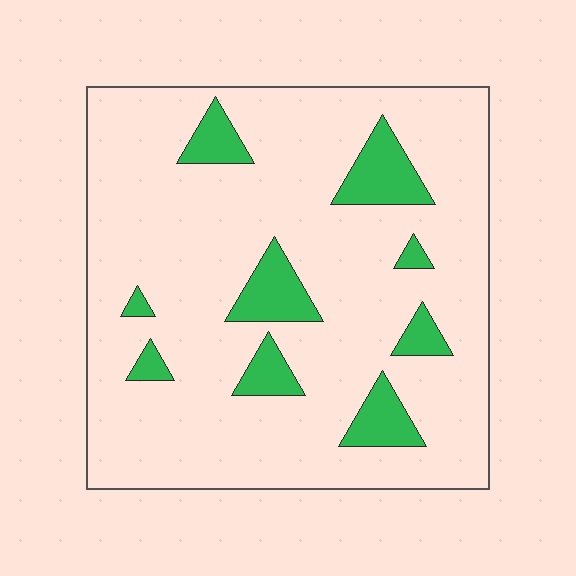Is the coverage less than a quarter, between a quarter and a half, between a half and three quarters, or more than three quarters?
Less than a quarter.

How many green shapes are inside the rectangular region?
9.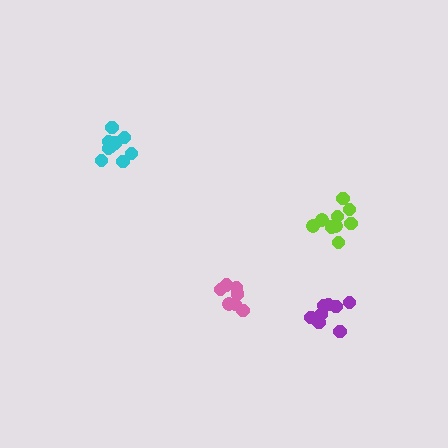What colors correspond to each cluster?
The clusters are colored: lime, pink, purple, cyan.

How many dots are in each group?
Group 1: 9 dots, Group 2: 7 dots, Group 3: 8 dots, Group 4: 10 dots (34 total).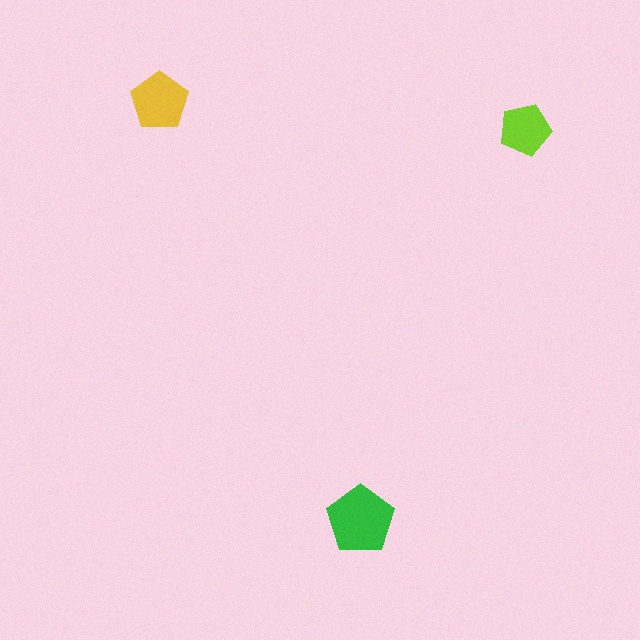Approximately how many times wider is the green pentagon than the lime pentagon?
About 1.5 times wider.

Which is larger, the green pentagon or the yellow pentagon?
The green one.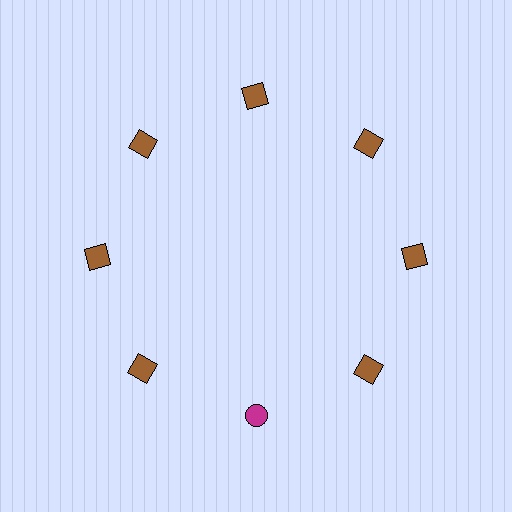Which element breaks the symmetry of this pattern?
The magenta circle at roughly the 6 o'clock position breaks the symmetry. All other shapes are brown squares.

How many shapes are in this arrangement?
There are 8 shapes arranged in a ring pattern.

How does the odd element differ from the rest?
It differs in both color (magenta instead of brown) and shape (circle instead of square).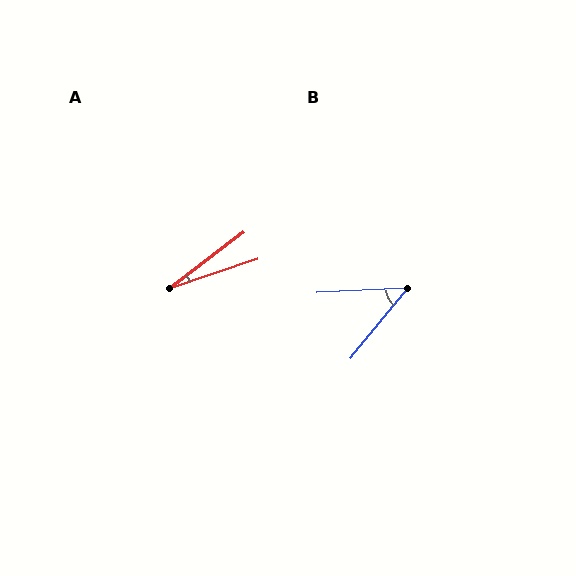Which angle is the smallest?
A, at approximately 18 degrees.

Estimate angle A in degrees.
Approximately 18 degrees.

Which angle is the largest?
B, at approximately 48 degrees.